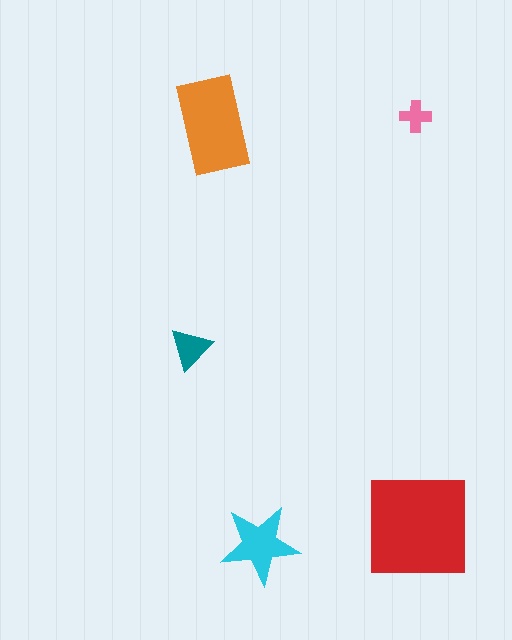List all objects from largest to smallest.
The red square, the orange rectangle, the cyan star, the teal triangle, the pink cross.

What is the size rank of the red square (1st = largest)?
1st.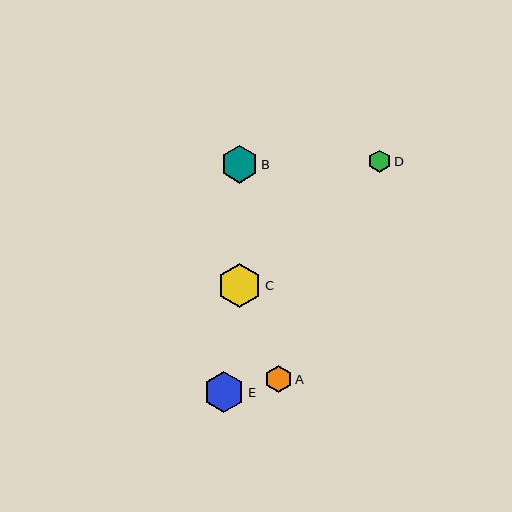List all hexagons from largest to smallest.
From largest to smallest: C, E, B, A, D.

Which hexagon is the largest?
Hexagon C is the largest with a size of approximately 44 pixels.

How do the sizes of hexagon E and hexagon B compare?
Hexagon E and hexagon B are approximately the same size.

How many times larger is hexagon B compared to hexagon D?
Hexagon B is approximately 1.7 times the size of hexagon D.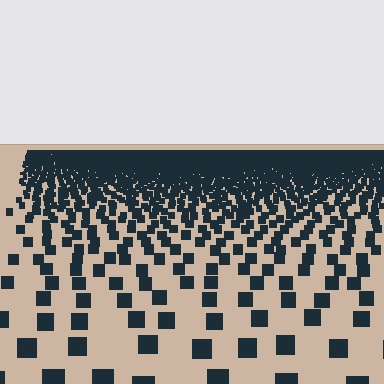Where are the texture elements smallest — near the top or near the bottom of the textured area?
Near the top.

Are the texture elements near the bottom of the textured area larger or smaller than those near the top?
Larger. Near the bottom, elements are closer to the viewer and appear at a bigger on-screen size.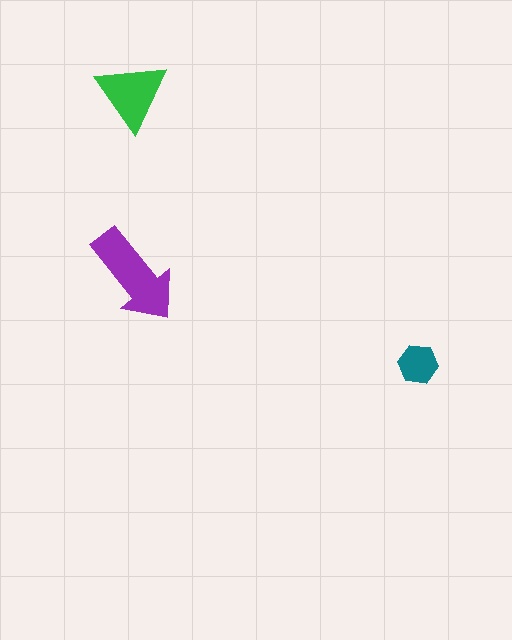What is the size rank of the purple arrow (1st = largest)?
1st.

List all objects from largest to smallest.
The purple arrow, the green triangle, the teal hexagon.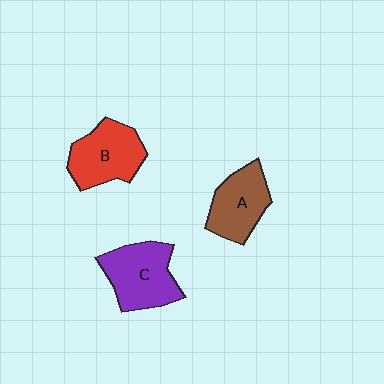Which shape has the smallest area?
Shape A (brown).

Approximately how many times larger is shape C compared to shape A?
Approximately 1.2 times.